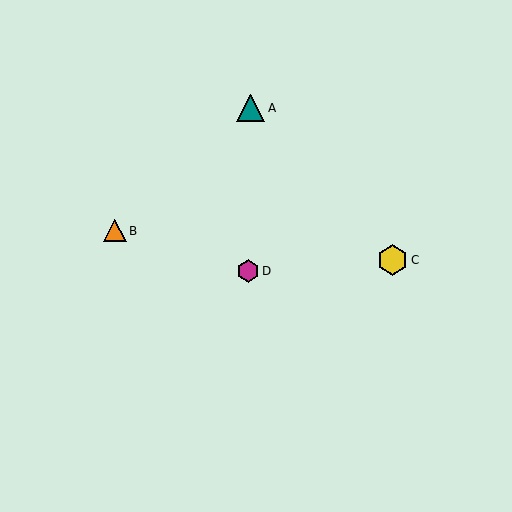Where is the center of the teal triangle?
The center of the teal triangle is at (251, 108).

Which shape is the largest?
The yellow hexagon (labeled C) is the largest.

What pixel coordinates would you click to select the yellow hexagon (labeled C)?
Click at (393, 260) to select the yellow hexagon C.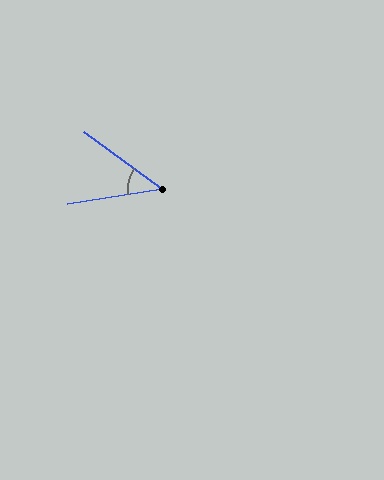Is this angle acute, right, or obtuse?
It is acute.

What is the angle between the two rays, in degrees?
Approximately 46 degrees.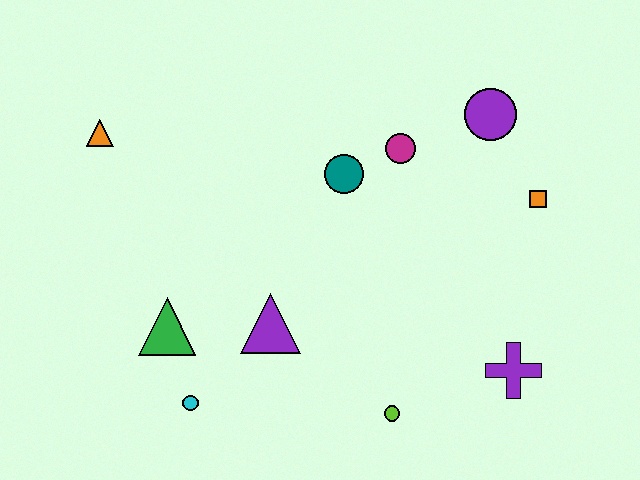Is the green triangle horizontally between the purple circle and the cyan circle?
No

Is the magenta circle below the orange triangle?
Yes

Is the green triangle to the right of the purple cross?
No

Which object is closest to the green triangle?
The cyan circle is closest to the green triangle.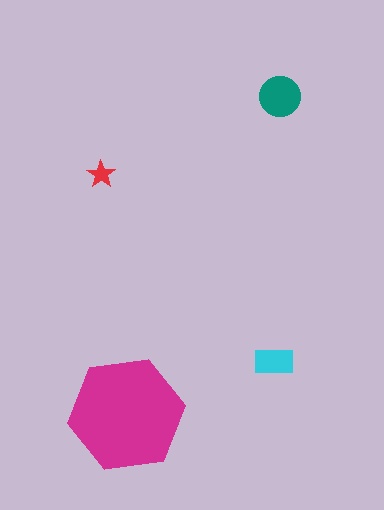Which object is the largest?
The magenta hexagon.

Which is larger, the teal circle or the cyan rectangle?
The teal circle.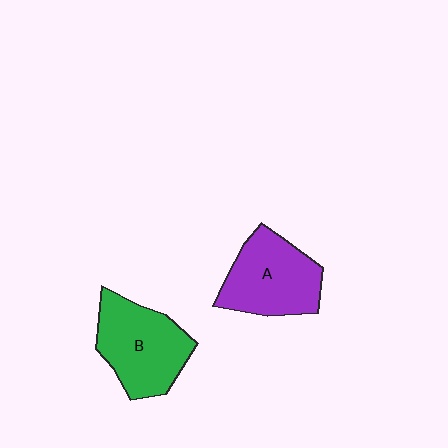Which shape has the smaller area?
Shape A (purple).